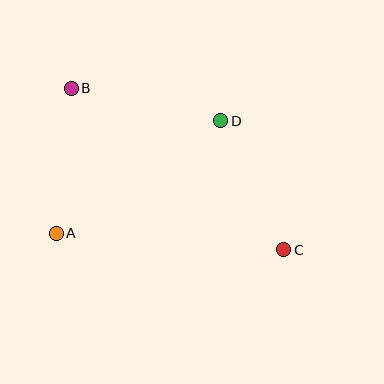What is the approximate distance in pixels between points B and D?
The distance between B and D is approximately 153 pixels.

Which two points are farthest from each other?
Points B and C are farthest from each other.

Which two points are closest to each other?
Points C and D are closest to each other.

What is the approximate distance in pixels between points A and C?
The distance between A and C is approximately 228 pixels.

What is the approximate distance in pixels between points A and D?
The distance between A and D is approximately 199 pixels.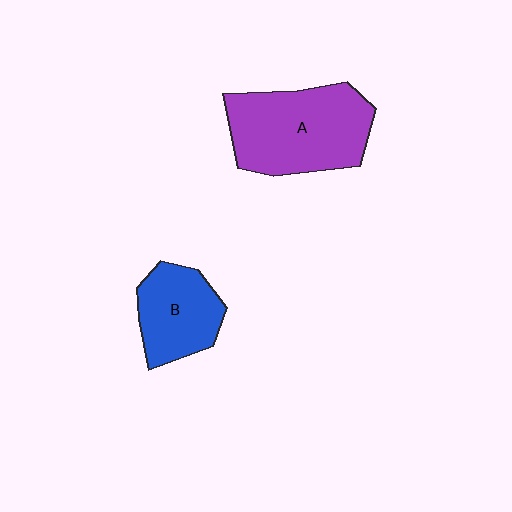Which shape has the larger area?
Shape A (purple).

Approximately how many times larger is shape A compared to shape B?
Approximately 1.6 times.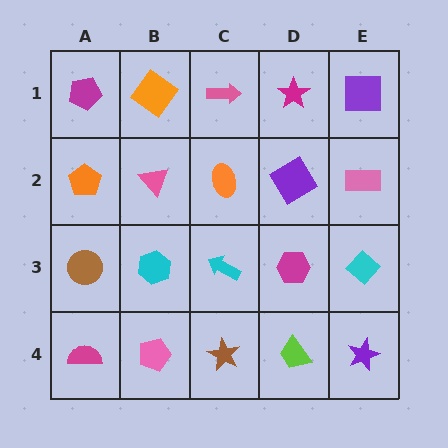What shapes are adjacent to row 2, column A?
A magenta pentagon (row 1, column A), a brown circle (row 3, column A), a pink triangle (row 2, column B).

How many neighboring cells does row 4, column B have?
3.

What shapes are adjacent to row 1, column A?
An orange pentagon (row 2, column A), an orange diamond (row 1, column B).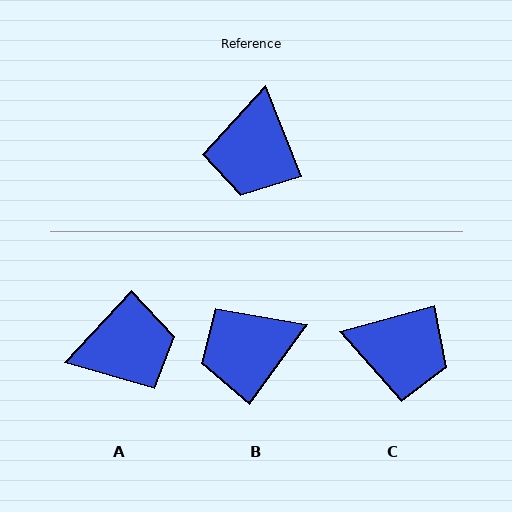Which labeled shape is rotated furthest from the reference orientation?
A, about 116 degrees away.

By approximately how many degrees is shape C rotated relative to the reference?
Approximately 84 degrees counter-clockwise.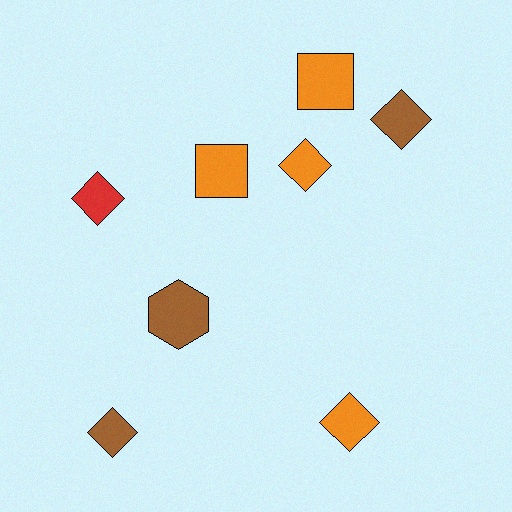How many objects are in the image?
There are 8 objects.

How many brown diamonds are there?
There are 2 brown diamonds.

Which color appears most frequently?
Orange, with 4 objects.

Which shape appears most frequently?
Diamond, with 5 objects.